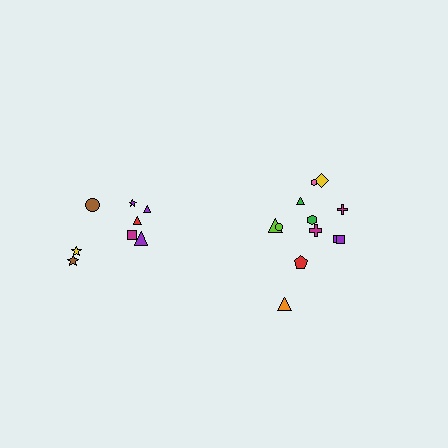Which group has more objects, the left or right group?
The right group.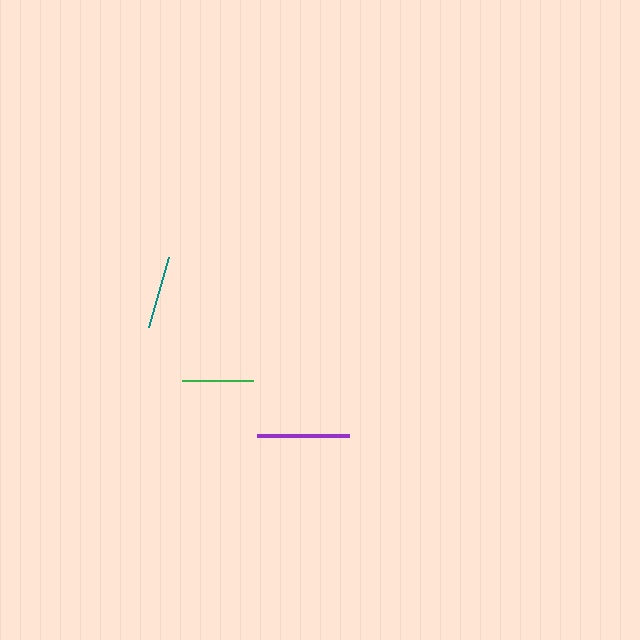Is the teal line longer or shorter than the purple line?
The purple line is longer than the teal line.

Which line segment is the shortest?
The green line is the shortest at approximately 71 pixels.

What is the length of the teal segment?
The teal segment is approximately 73 pixels long.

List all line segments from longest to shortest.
From longest to shortest: purple, teal, green.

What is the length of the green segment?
The green segment is approximately 71 pixels long.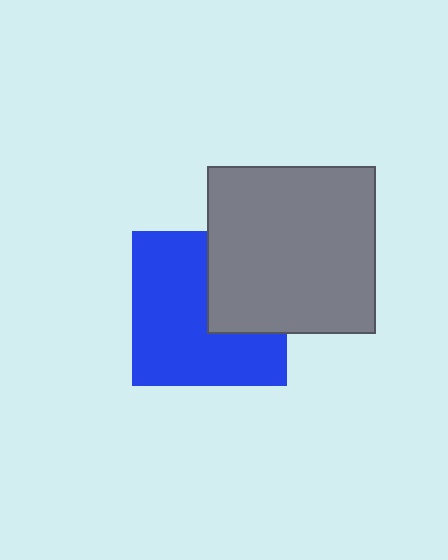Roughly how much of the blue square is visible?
Most of it is visible (roughly 66%).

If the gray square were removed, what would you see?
You would see the complete blue square.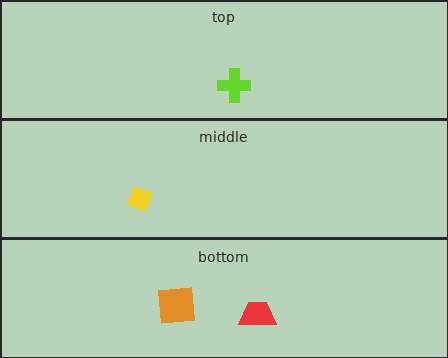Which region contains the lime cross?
The top region.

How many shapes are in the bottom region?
2.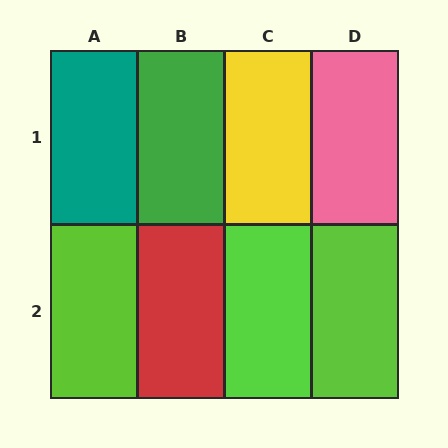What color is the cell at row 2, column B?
Red.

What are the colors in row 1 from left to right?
Teal, green, yellow, pink.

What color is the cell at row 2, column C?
Lime.